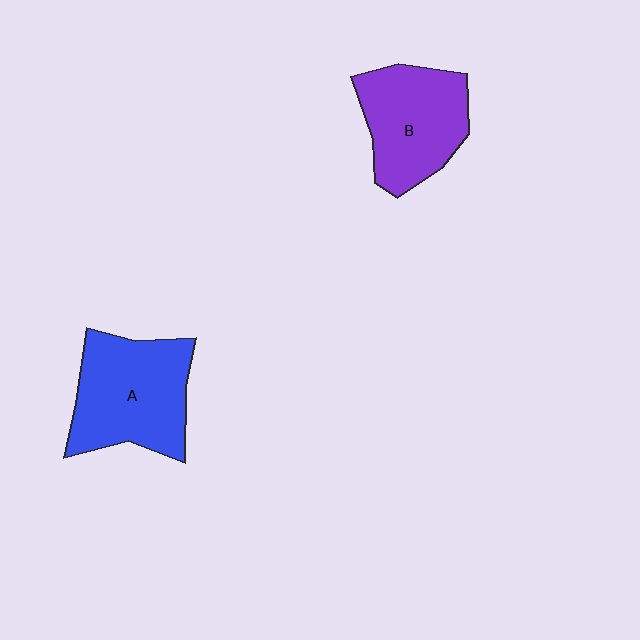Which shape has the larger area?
Shape A (blue).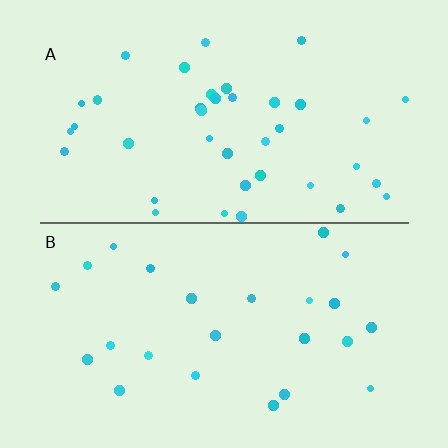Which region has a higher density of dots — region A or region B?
A (the top).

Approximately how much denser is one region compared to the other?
Approximately 1.7× — region A over region B.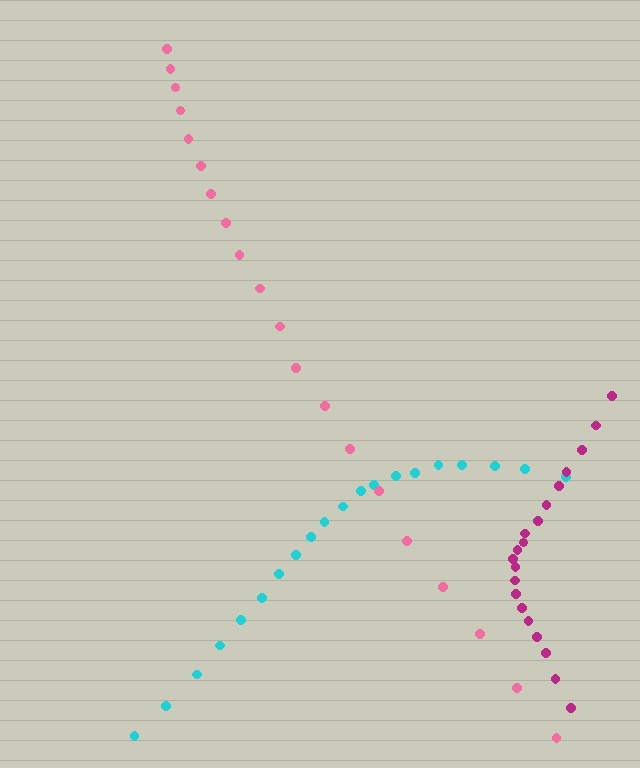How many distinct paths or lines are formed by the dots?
There are 3 distinct paths.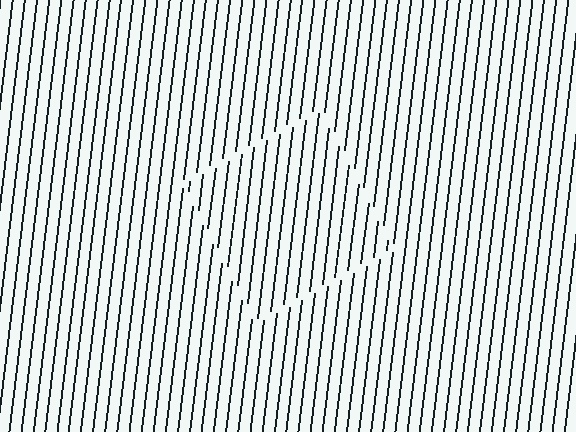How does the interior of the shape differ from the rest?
The interior of the shape contains the same grating, shifted by half a period — the contour is defined by the phase discontinuity where line-ends from the inner and outer gratings abut.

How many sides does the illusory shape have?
4 sides — the line-ends trace a square.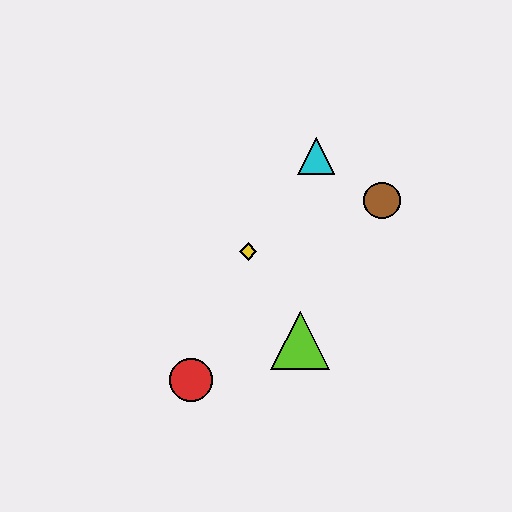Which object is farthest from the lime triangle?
The cyan triangle is farthest from the lime triangle.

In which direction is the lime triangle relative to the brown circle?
The lime triangle is below the brown circle.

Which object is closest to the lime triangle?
The yellow diamond is closest to the lime triangle.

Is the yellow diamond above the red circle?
Yes